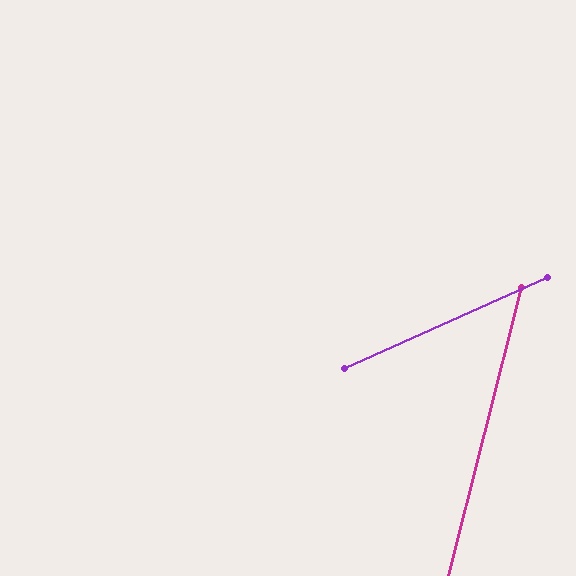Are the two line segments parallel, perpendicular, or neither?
Neither parallel nor perpendicular — they differ by about 52°.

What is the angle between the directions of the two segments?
Approximately 52 degrees.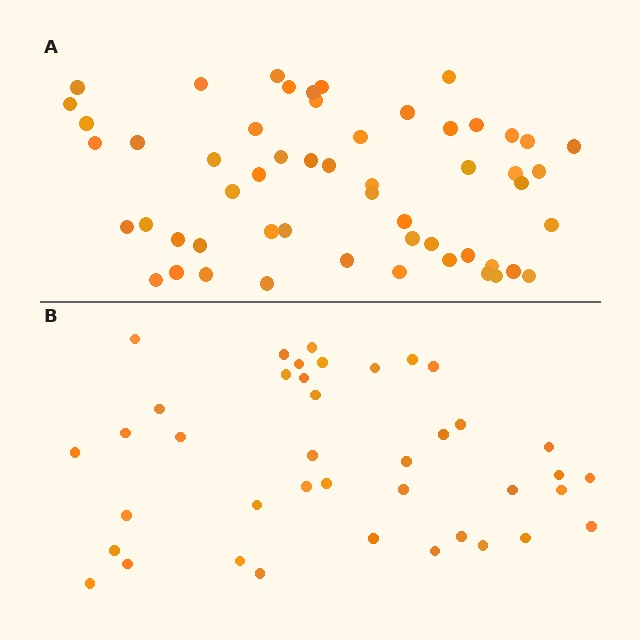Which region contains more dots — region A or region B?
Region A (the top region) has more dots.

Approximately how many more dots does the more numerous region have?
Region A has approximately 15 more dots than region B.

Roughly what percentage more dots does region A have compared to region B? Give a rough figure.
About 40% more.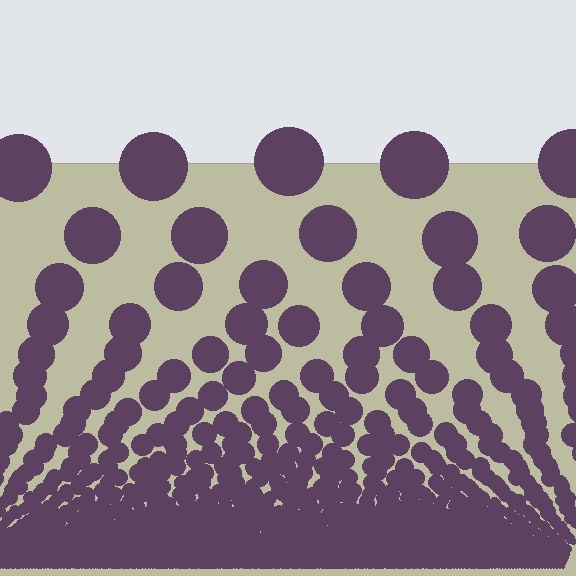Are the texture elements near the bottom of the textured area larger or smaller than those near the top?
Smaller. The gradient is inverted — elements near the bottom are smaller and denser.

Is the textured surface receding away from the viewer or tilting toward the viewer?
The surface appears to tilt toward the viewer. Texture elements get larger and sparser toward the top.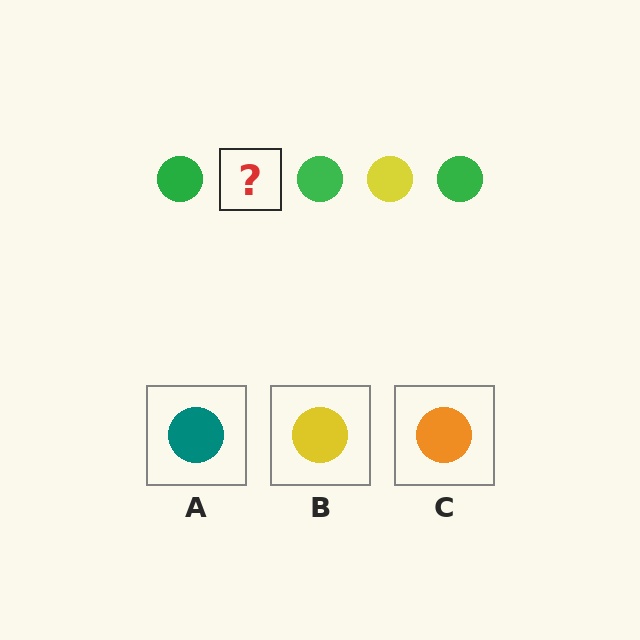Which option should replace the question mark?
Option B.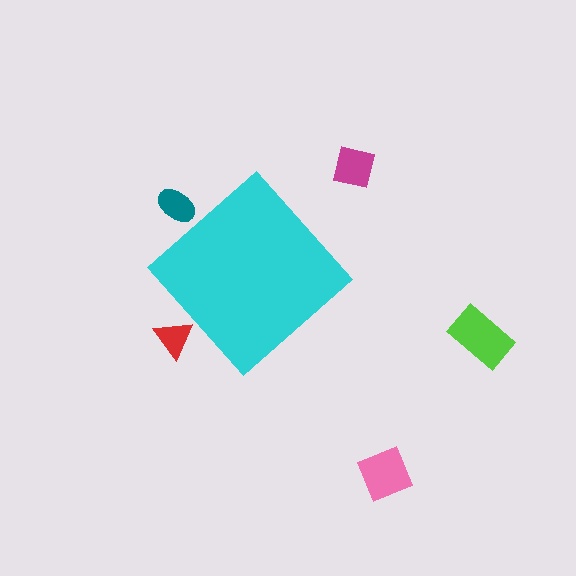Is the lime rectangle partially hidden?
No, the lime rectangle is fully visible.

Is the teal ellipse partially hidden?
Yes, the teal ellipse is partially hidden behind the cyan diamond.